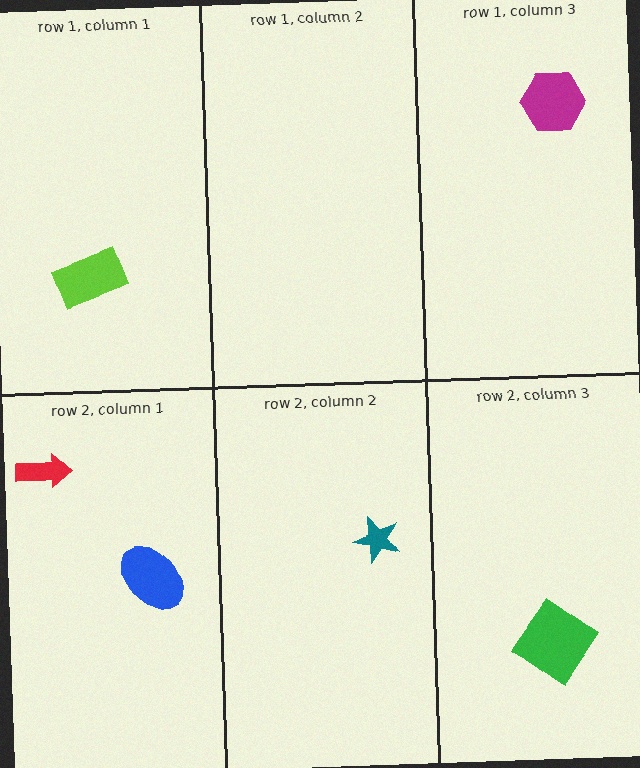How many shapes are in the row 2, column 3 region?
1.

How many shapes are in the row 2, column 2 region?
1.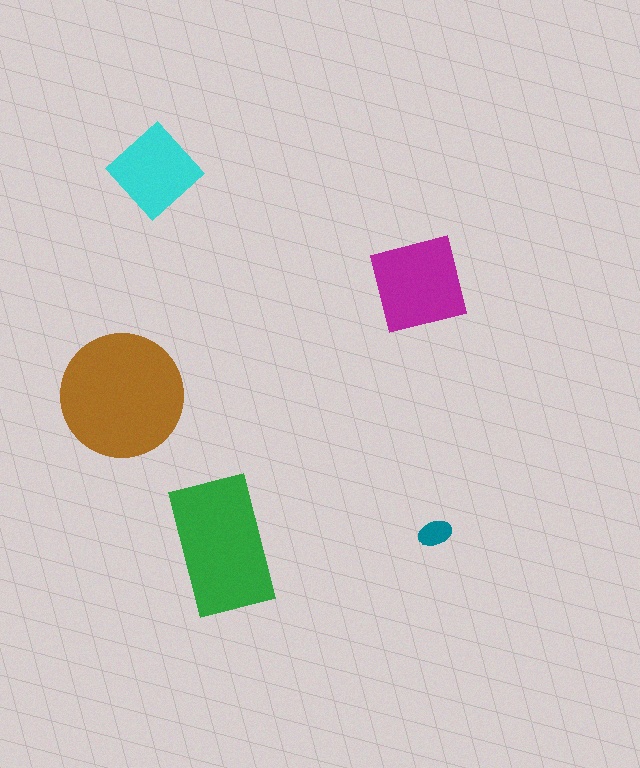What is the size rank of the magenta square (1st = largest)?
3rd.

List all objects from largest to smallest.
The brown circle, the green rectangle, the magenta square, the cyan diamond, the teal ellipse.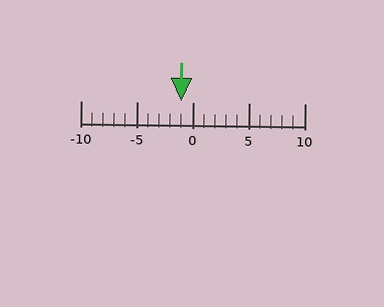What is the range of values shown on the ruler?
The ruler shows values from -10 to 10.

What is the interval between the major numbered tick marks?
The major tick marks are spaced 5 units apart.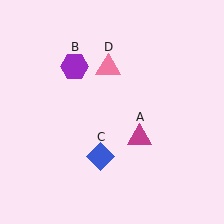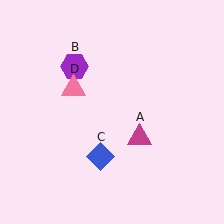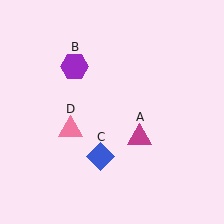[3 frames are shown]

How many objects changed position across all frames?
1 object changed position: pink triangle (object D).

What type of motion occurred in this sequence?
The pink triangle (object D) rotated counterclockwise around the center of the scene.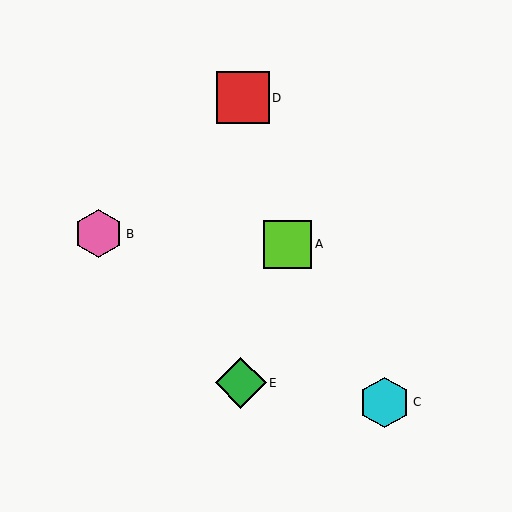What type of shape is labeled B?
Shape B is a pink hexagon.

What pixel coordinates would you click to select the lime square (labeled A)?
Click at (288, 244) to select the lime square A.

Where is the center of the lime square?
The center of the lime square is at (288, 244).